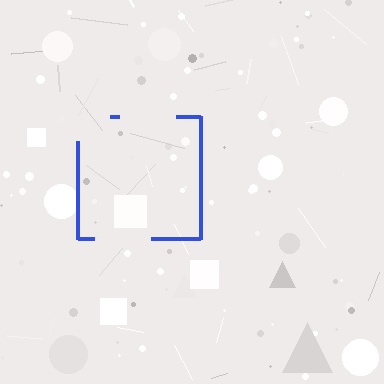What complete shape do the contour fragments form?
The contour fragments form a square.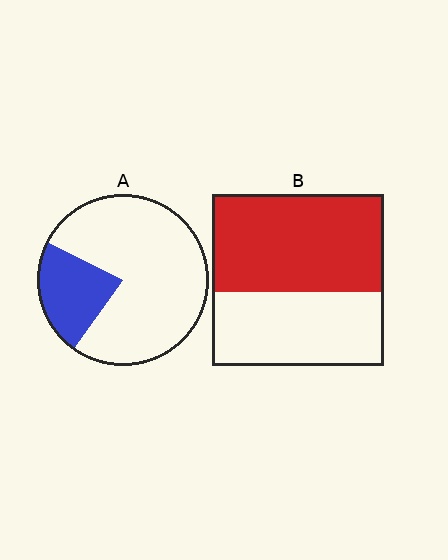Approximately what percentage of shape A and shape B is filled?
A is approximately 25% and B is approximately 55%.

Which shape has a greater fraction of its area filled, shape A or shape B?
Shape B.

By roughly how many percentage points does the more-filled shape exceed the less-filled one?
By roughly 35 percentage points (B over A).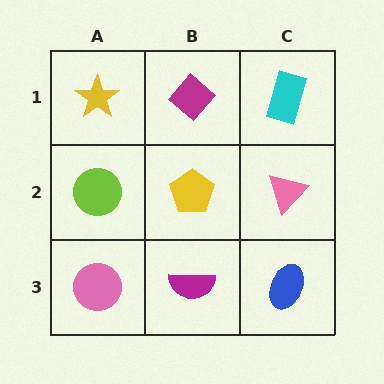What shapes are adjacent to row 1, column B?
A yellow pentagon (row 2, column B), a yellow star (row 1, column A), a cyan rectangle (row 1, column C).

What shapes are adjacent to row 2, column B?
A magenta diamond (row 1, column B), a magenta semicircle (row 3, column B), a lime circle (row 2, column A), a pink triangle (row 2, column C).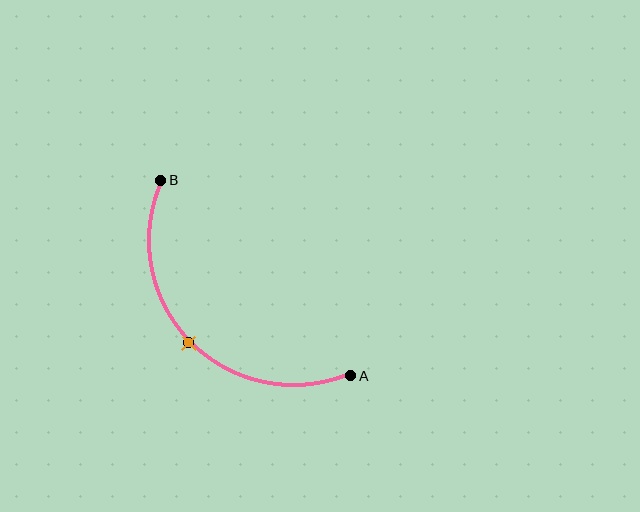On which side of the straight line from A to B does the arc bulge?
The arc bulges below and to the left of the straight line connecting A and B.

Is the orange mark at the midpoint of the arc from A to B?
Yes. The orange mark lies on the arc at equal arc-length from both A and B — it is the arc midpoint.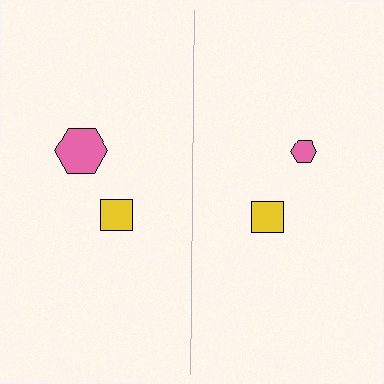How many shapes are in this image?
There are 4 shapes in this image.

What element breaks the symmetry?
The pink hexagon on the right side has a different size than its mirror counterpart.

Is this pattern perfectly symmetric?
No, the pattern is not perfectly symmetric. The pink hexagon on the right side has a different size than its mirror counterpart.